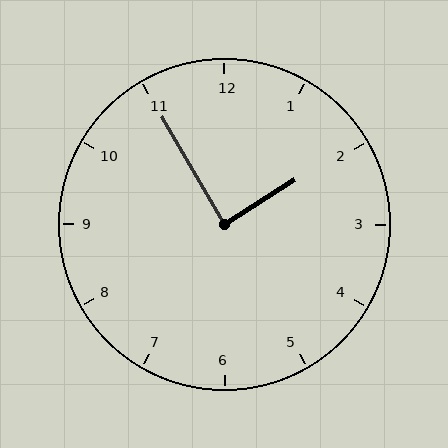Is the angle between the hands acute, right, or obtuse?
It is right.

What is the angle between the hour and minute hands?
Approximately 88 degrees.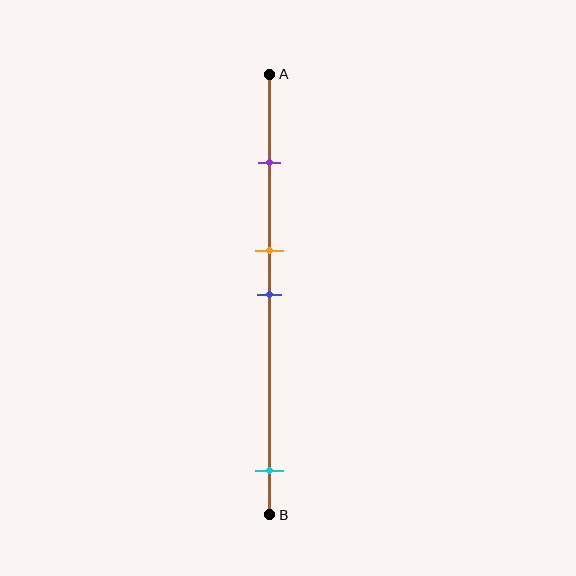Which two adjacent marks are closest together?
The orange and blue marks are the closest adjacent pair.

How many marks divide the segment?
There are 4 marks dividing the segment.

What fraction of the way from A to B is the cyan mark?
The cyan mark is approximately 90% (0.9) of the way from A to B.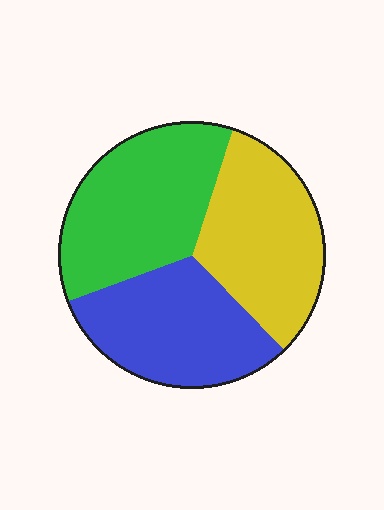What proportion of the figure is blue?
Blue covers 31% of the figure.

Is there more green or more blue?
Green.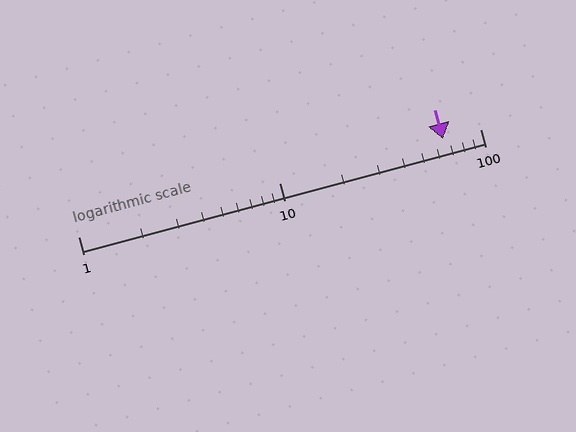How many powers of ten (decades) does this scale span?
The scale spans 2 decades, from 1 to 100.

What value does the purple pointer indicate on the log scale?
The pointer indicates approximately 65.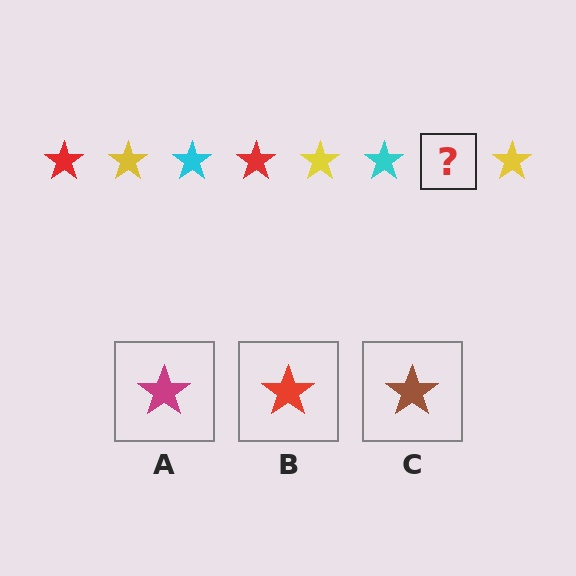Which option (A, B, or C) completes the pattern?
B.